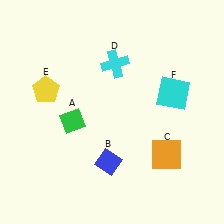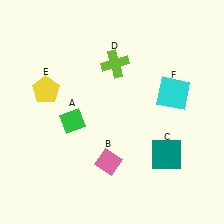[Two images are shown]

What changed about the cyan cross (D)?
In Image 1, D is cyan. In Image 2, it changed to lime.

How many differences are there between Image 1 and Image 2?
There are 3 differences between the two images.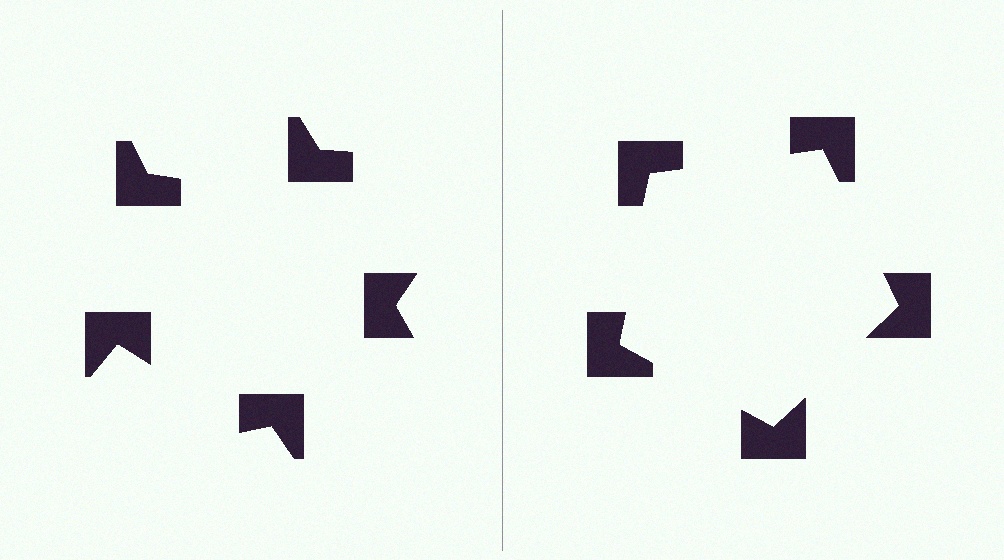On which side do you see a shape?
An illusory pentagon appears on the right side. On the left side the wedge cuts are rotated, so no coherent shape forms.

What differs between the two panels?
The notched squares are positioned identically on both sides; only the wedge orientations differ. On the right they align to a pentagon; on the left they are misaligned.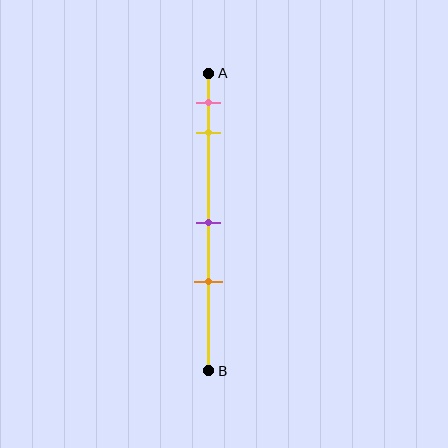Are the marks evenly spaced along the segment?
No, the marks are not evenly spaced.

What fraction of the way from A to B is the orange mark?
The orange mark is approximately 70% (0.7) of the way from A to B.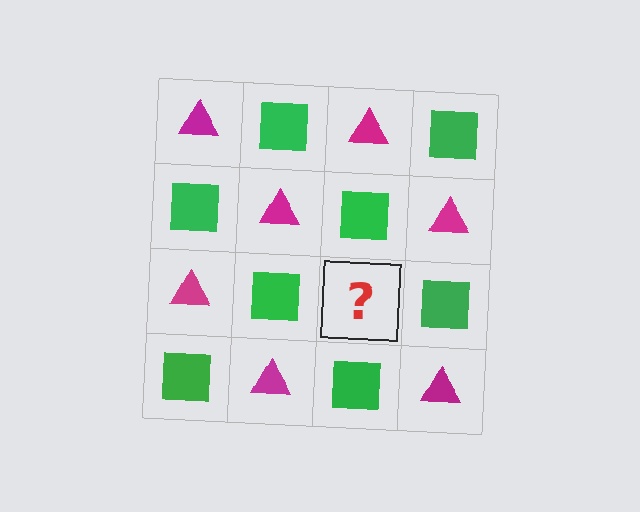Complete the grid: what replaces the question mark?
The question mark should be replaced with a magenta triangle.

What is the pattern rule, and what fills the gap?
The rule is that it alternates magenta triangle and green square in a checkerboard pattern. The gap should be filled with a magenta triangle.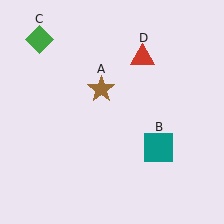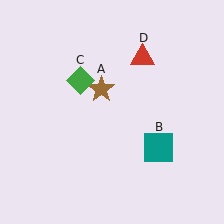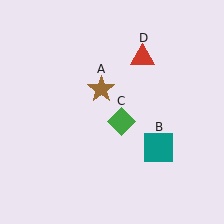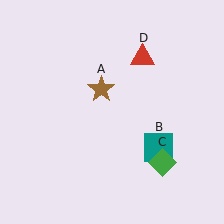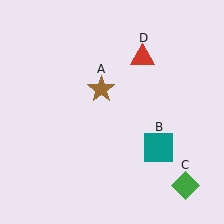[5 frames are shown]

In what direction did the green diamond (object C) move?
The green diamond (object C) moved down and to the right.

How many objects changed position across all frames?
1 object changed position: green diamond (object C).